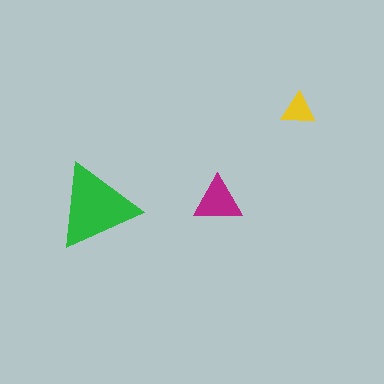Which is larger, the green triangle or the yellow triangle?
The green one.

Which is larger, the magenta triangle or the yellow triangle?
The magenta one.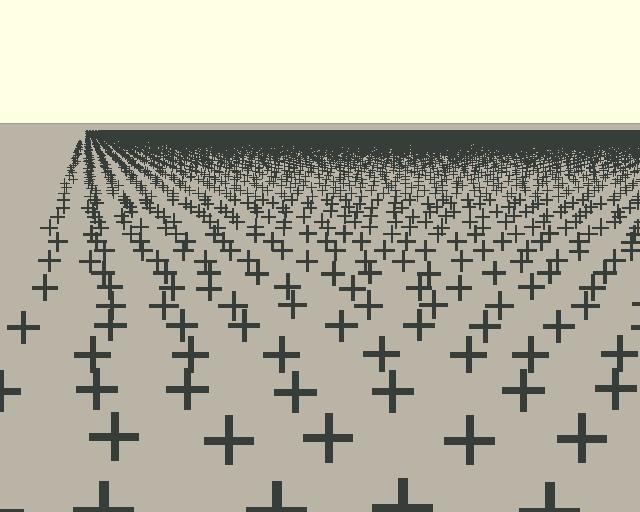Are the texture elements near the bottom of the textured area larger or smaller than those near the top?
Larger. Near the bottom, elements are closer to the viewer and appear at a bigger on-screen size.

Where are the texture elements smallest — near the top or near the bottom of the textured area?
Near the top.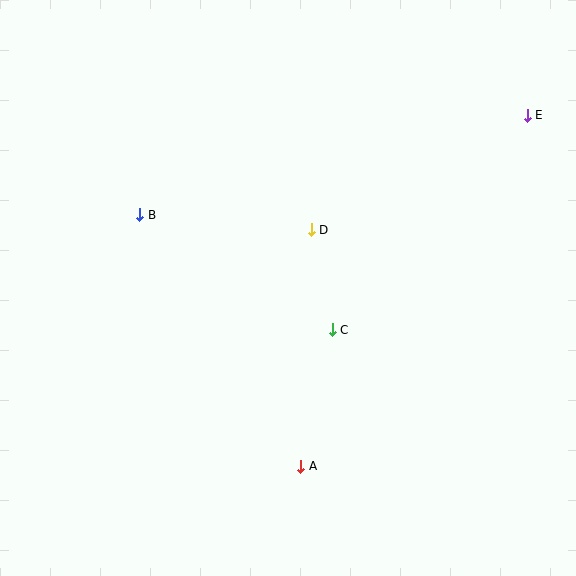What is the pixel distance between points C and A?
The distance between C and A is 140 pixels.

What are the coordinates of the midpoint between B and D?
The midpoint between B and D is at (225, 222).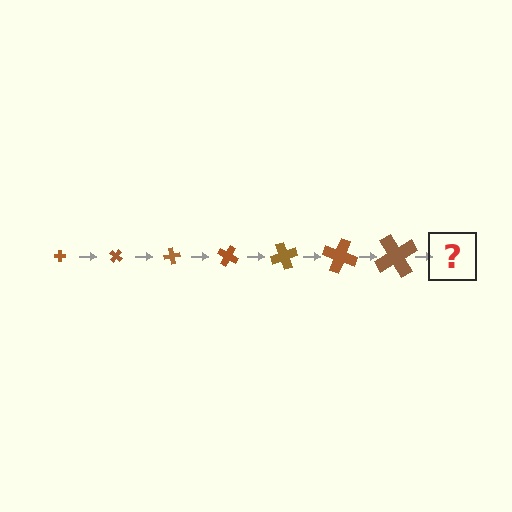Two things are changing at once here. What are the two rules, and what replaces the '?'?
The two rules are that the cross grows larger each step and it rotates 40 degrees each step. The '?' should be a cross, larger than the previous one and rotated 280 degrees from the start.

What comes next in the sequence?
The next element should be a cross, larger than the previous one and rotated 280 degrees from the start.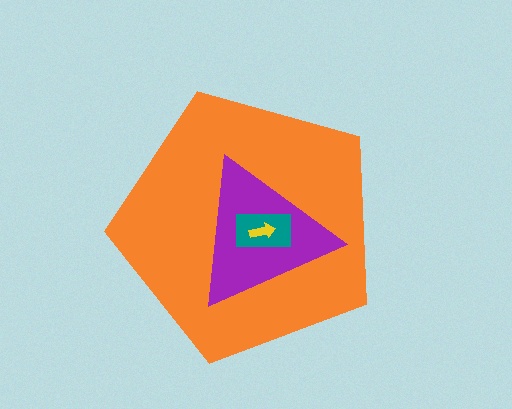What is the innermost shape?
The yellow arrow.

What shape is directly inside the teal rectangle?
The yellow arrow.